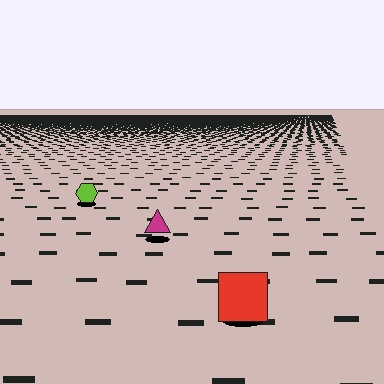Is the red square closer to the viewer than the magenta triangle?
Yes. The red square is closer — you can tell from the texture gradient: the ground texture is coarser near it.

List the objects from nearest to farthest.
From nearest to farthest: the red square, the magenta triangle, the lime hexagon.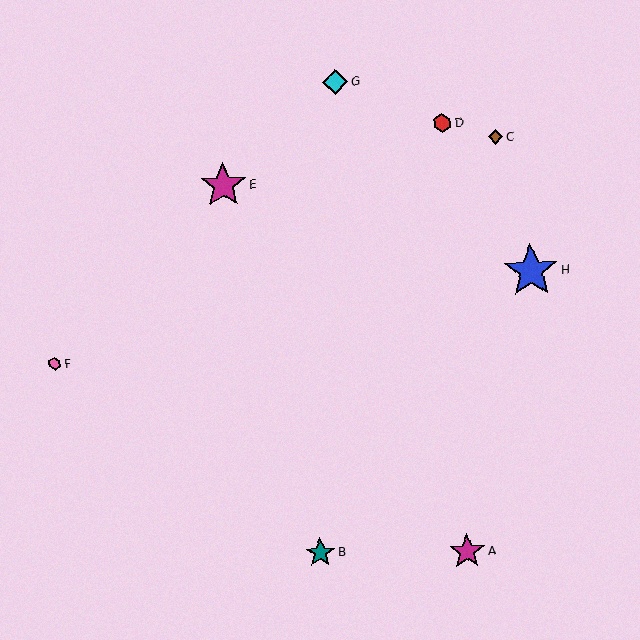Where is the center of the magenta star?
The center of the magenta star is at (223, 185).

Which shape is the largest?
The blue star (labeled H) is the largest.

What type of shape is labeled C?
Shape C is a brown diamond.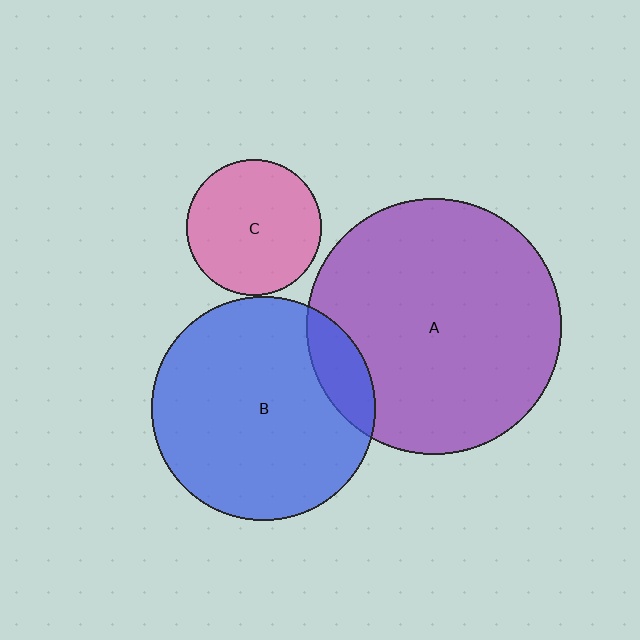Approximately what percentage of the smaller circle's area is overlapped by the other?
Approximately 15%.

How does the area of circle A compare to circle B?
Approximately 1.3 times.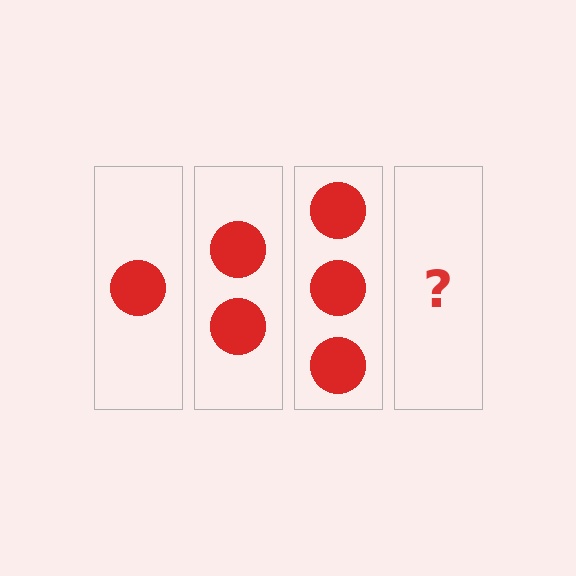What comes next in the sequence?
The next element should be 4 circles.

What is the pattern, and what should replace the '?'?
The pattern is that each step adds one more circle. The '?' should be 4 circles.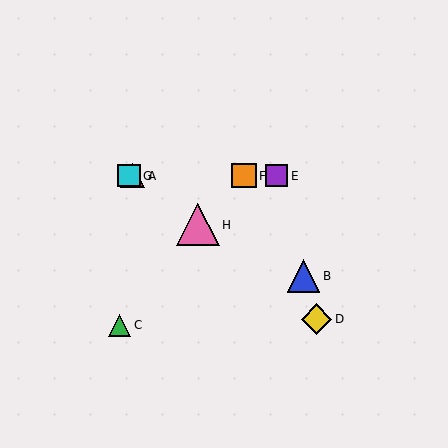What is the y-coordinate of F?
Object F is at y≈176.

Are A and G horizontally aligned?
Yes, both are at y≈176.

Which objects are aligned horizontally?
Objects A, E, F, G are aligned horizontally.